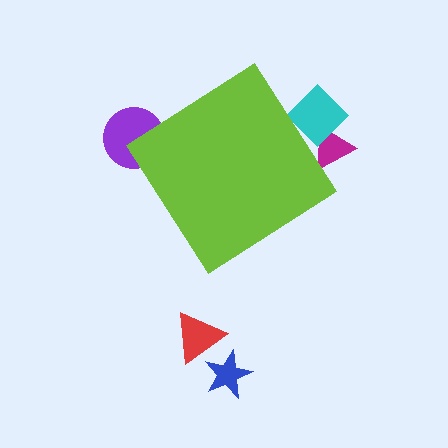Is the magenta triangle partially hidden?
Yes, the magenta triangle is partially hidden behind the lime diamond.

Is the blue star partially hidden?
No, the blue star is fully visible.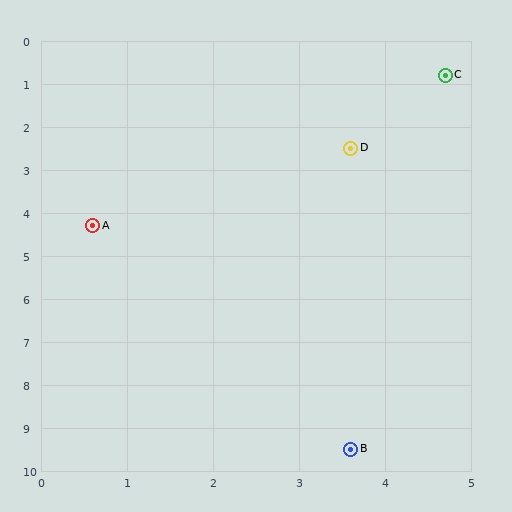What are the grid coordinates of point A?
Point A is at approximately (0.6, 4.3).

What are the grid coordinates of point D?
Point D is at approximately (3.6, 2.5).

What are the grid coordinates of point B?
Point B is at approximately (3.6, 9.5).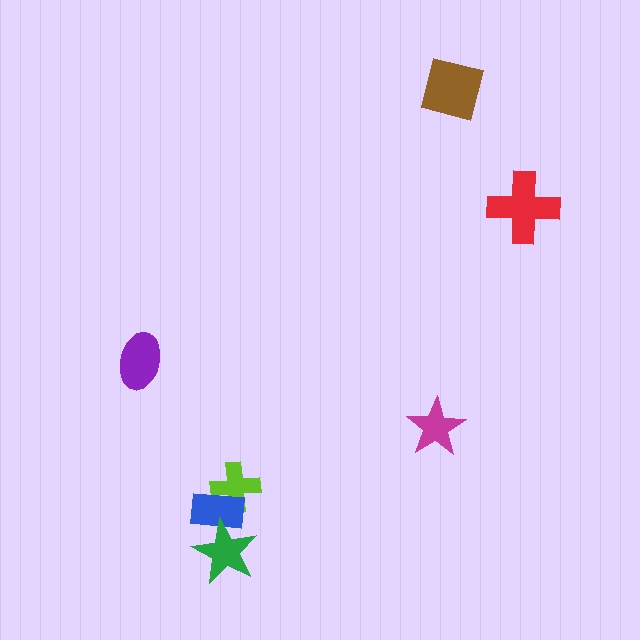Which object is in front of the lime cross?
The blue rectangle is in front of the lime cross.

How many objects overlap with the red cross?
0 objects overlap with the red cross.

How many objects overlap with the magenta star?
0 objects overlap with the magenta star.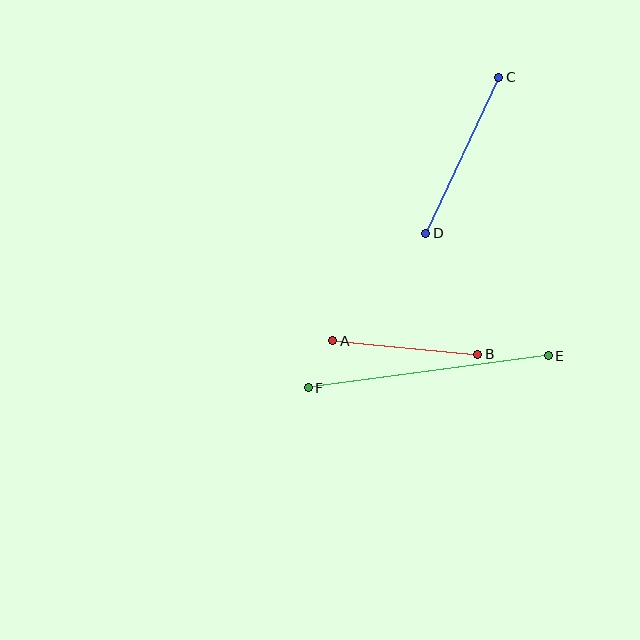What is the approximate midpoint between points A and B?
The midpoint is at approximately (405, 348) pixels.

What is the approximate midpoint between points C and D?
The midpoint is at approximately (462, 155) pixels.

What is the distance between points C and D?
The distance is approximately 172 pixels.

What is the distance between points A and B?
The distance is approximately 146 pixels.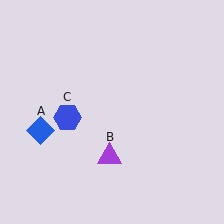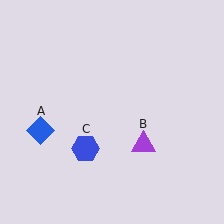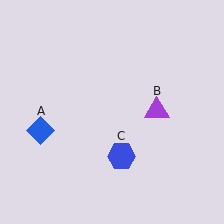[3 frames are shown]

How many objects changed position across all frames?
2 objects changed position: purple triangle (object B), blue hexagon (object C).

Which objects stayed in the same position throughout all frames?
Blue diamond (object A) remained stationary.